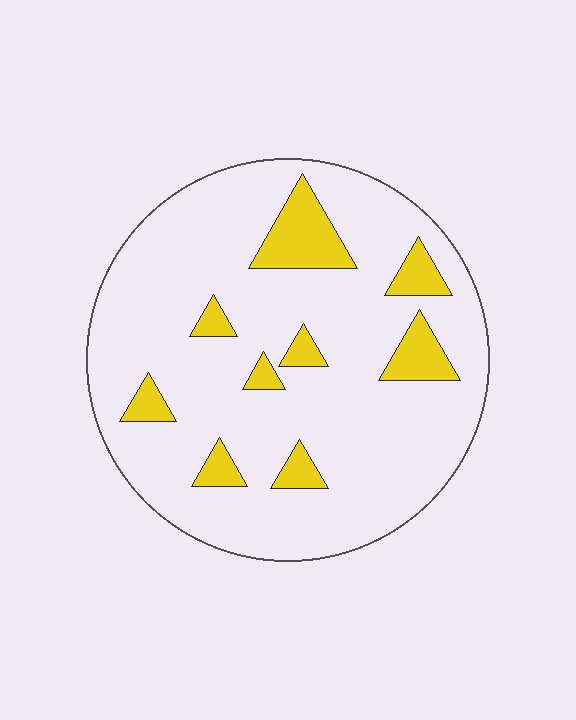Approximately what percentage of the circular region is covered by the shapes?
Approximately 15%.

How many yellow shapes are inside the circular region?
9.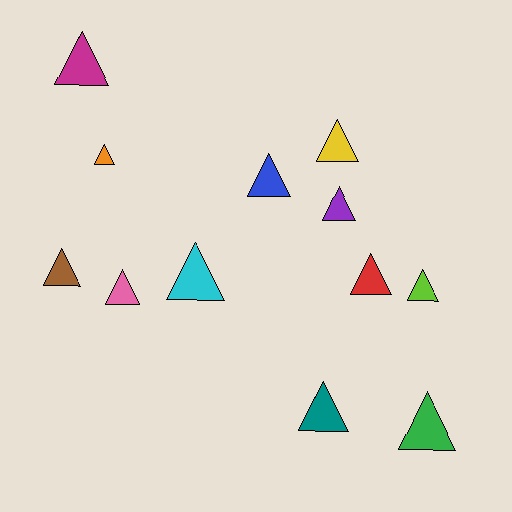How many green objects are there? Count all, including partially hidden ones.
There is 1 green object.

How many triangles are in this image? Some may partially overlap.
There are 12 triangles.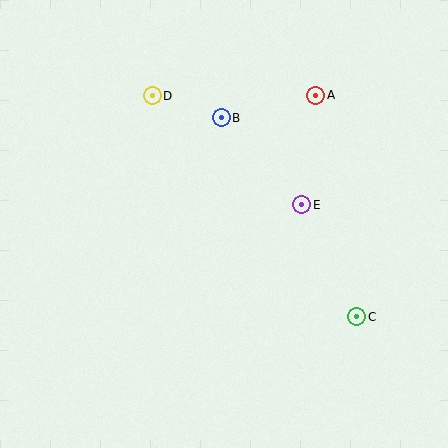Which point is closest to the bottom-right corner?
Point C is closest to the bottom-right corner.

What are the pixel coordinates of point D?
Point D is at (152, 96).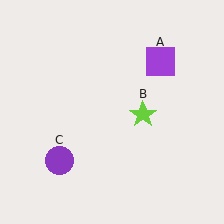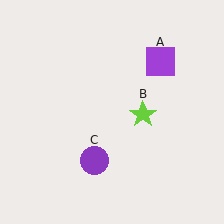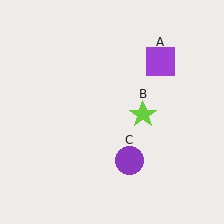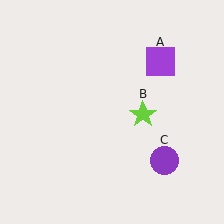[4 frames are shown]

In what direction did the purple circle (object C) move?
The purple circle (object C) moved right.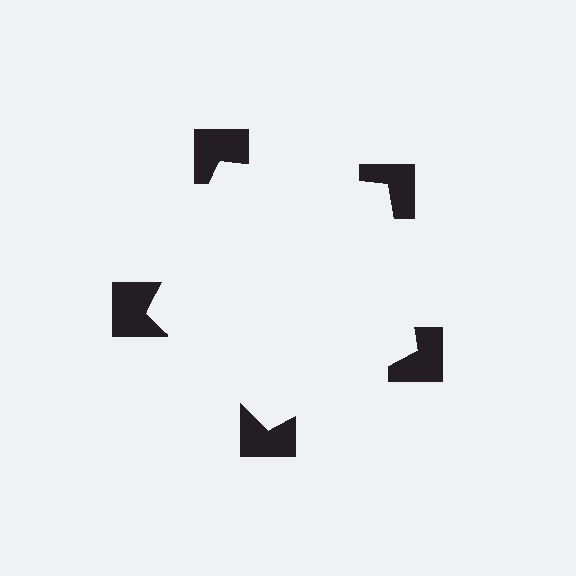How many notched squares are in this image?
There are 5 — one at each vertex of the illusory pentagon.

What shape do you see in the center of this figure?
An illusory pentagon — its edges are inferred from the aligned wedge cuts in the notched squares, not physically drawn.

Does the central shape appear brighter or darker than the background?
It typically appears slightly brighter than the background, even though no actual brightness change is drawn.